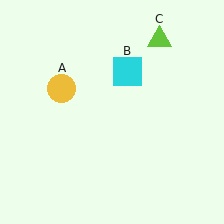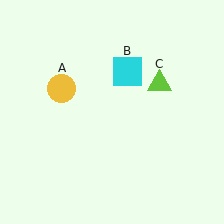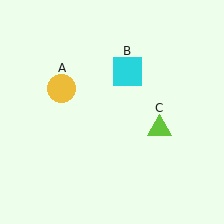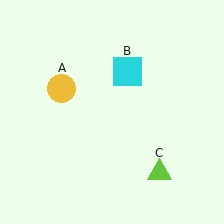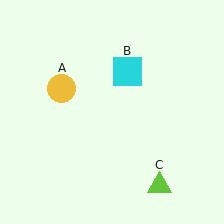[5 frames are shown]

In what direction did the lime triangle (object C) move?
The lime triangle (object C) moved down.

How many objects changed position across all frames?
1 object changed position: lime triangle (object C).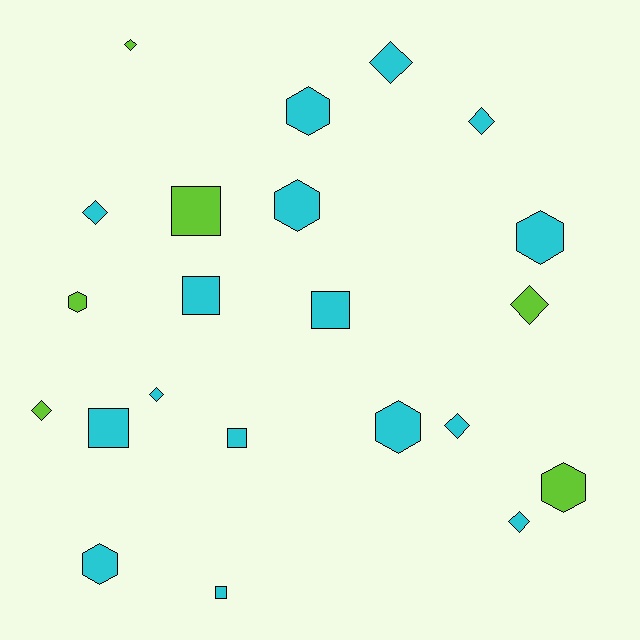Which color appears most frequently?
Cyan, with 16 objects.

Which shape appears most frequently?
Diamond, with 9 objects.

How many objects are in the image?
There are 22 objects.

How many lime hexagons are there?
There are 2 lime hexagons.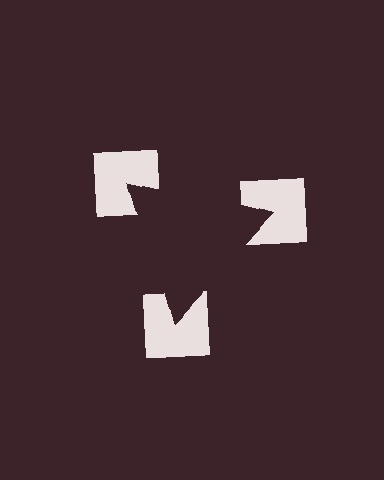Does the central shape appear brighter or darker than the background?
It typically appears slightly darker than the background, even though no actual brightness change is drawn.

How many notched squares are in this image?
There are 3 — one at each vertex of the illusory triangle.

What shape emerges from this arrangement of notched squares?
An illusory triangle — its edges are inferred from the aligned wedge cuts in the notched squares, not physically drawn.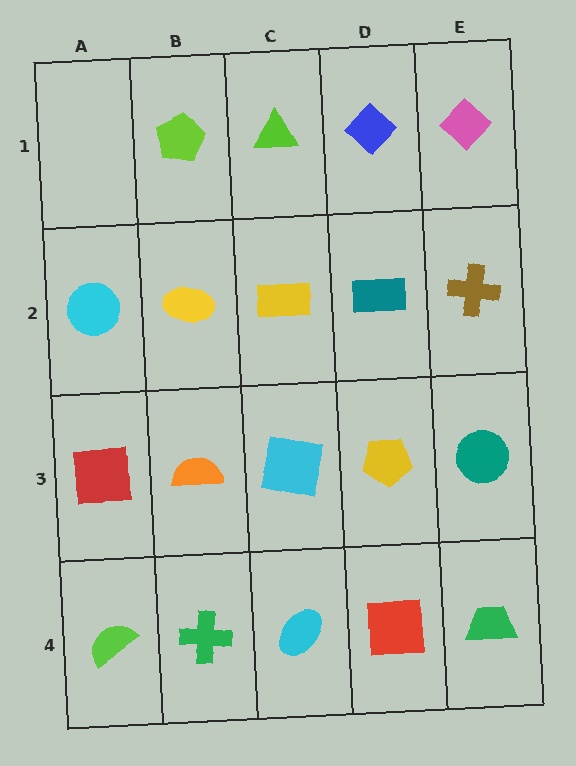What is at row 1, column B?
A lime pentagon.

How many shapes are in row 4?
5 shapes.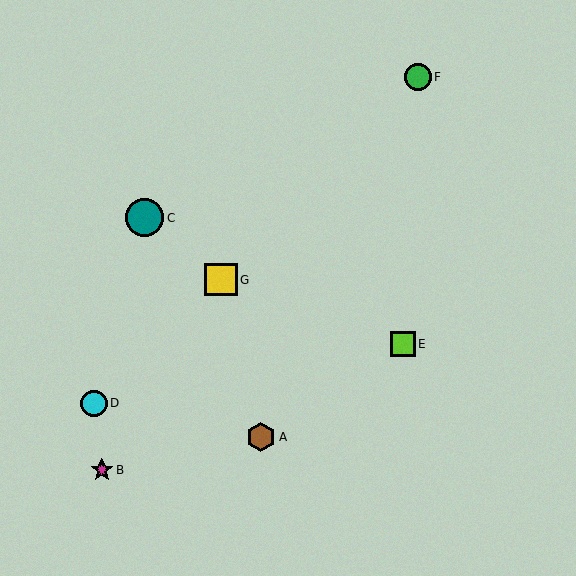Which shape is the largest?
The teal circle (labeled C) is the largest.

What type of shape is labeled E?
Shape E is a lime square.